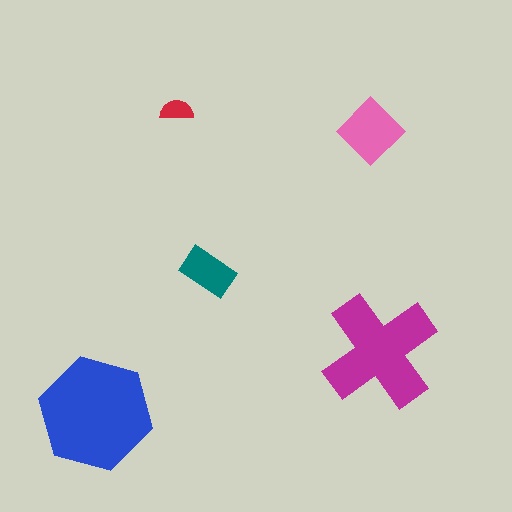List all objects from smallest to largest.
The red semicircle, the teal rectangle, the pink diamond, the magenta cross, the blue hexagon.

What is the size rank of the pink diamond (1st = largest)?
3rd.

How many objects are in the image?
There are 5 objects in the image.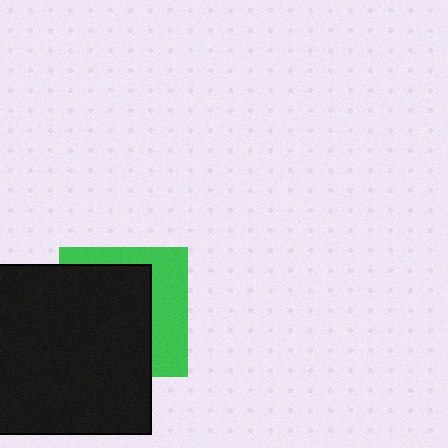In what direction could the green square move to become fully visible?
The green square could move right. That would shift it out from behind the black rectangle entirely.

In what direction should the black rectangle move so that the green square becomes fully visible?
The black rectangle should move left. That is the shortest direction to clear the overlap and leave the green square fully visible.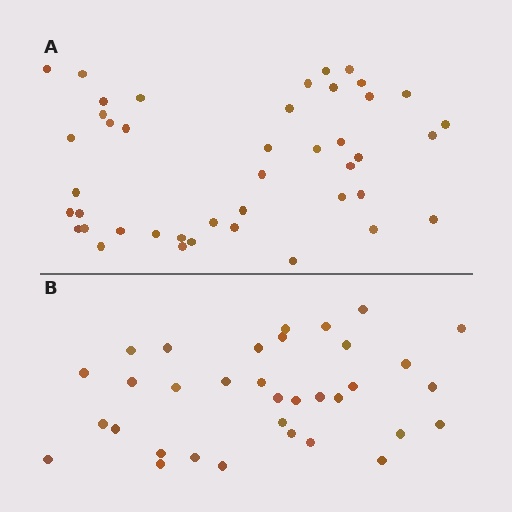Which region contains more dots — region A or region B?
Region A (the top region) has more dots.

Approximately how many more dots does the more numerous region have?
Region A has roughly 8 or so more dots than region B.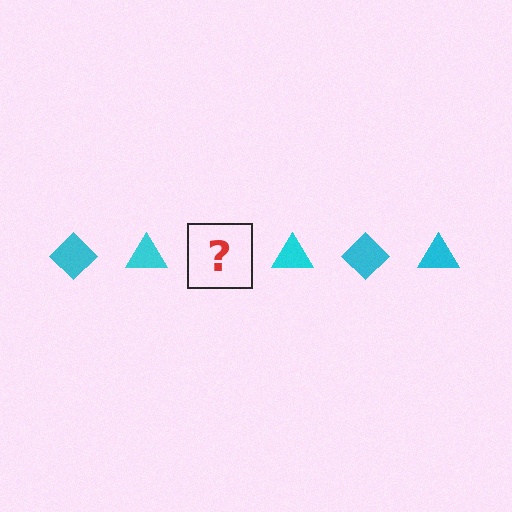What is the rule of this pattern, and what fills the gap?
The rule is that the pattern cycles through diamond, triangle shapes in cyan. The gap should be filled with a cyan diamond.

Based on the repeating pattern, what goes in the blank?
The blank should be a cyan diamond.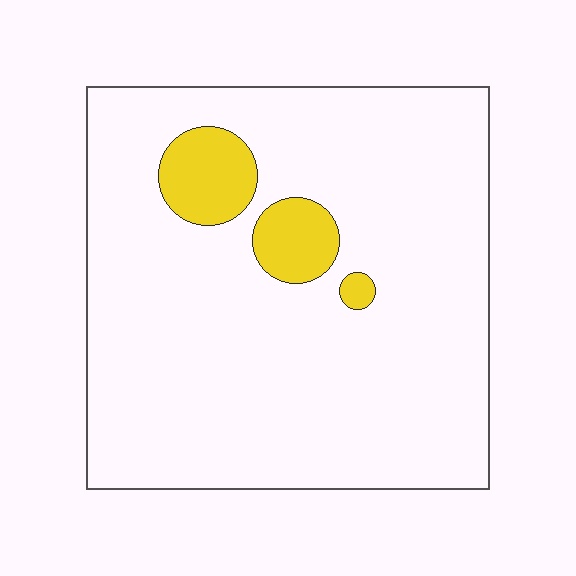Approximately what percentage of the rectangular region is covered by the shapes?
Approximately 10%.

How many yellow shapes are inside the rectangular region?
3.